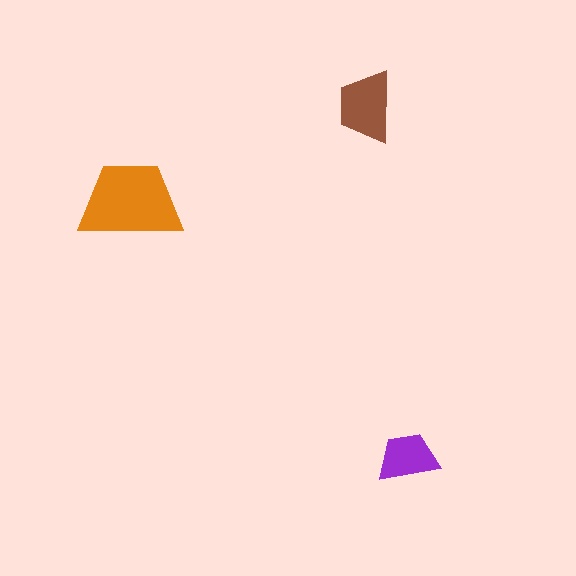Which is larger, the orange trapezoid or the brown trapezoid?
The orange one.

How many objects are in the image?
There are 3 objects in the image.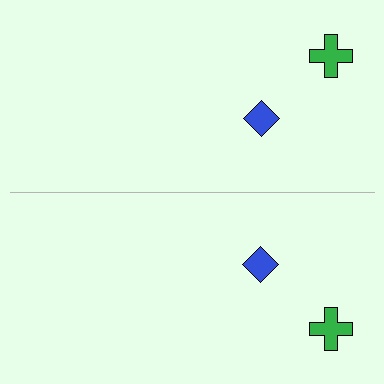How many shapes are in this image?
There are 4 shapes in this image.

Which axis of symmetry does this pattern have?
The pattern has a horizontal axis of symmetry running through the center of the image.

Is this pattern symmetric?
Yes, this pattern has bilateral (reflection) symmetry.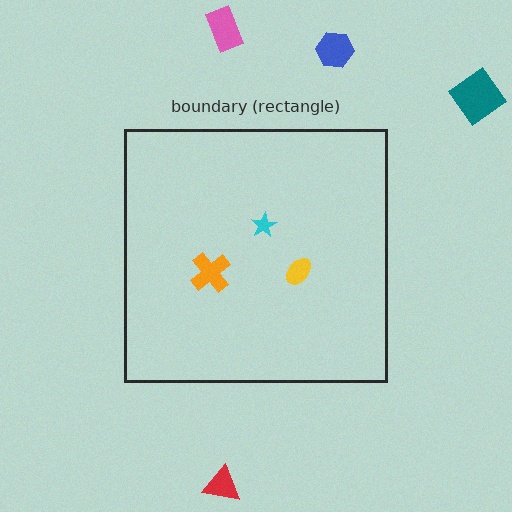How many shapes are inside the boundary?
3 inside, 4 outside.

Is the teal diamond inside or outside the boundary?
Outside.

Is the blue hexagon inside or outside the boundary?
Outside.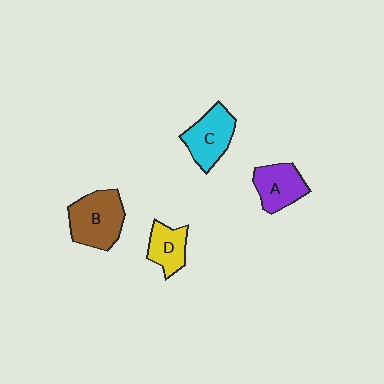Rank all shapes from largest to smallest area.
From largest to smallest: B (brown), C (cyan), A (purple), D (yellow).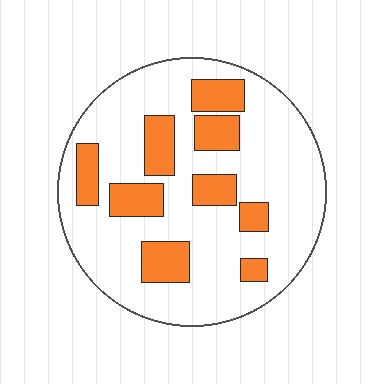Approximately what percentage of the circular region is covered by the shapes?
Approximately 25%.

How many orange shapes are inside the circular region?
9.